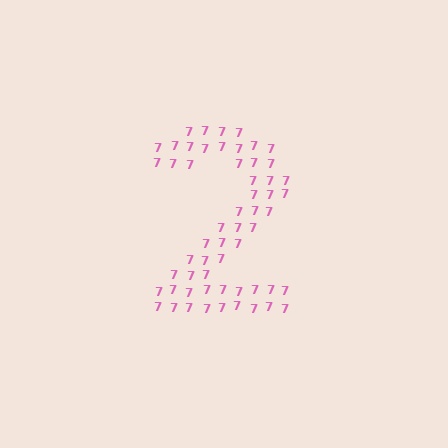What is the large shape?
The large shape is the digit 2.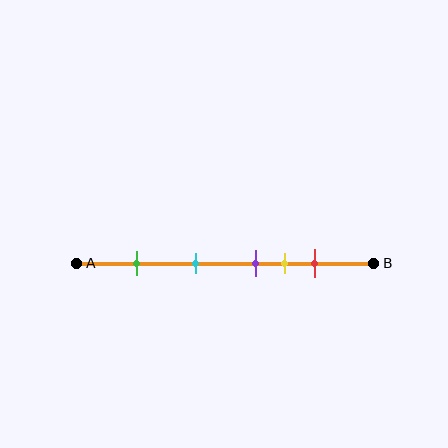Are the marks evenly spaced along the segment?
No, the marks are not evenly spaced.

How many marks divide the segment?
There are 5 marks dividing the segment.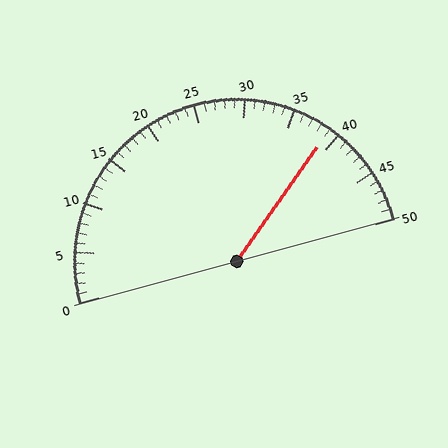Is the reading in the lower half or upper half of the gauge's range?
The reading is in the upper half of the range (0 to 50).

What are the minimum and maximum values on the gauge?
The gauge ranges from 0 to 50.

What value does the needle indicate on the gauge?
The needle indicates approximately 39.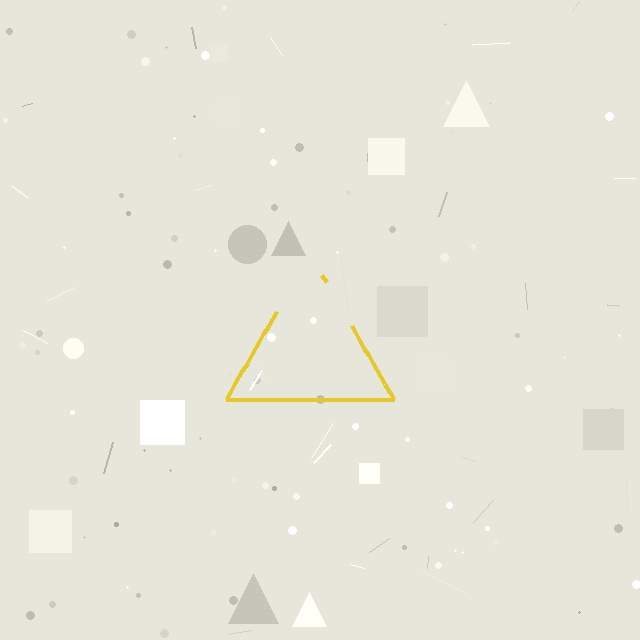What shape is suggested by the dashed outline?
The dashed outline suggests a triangle.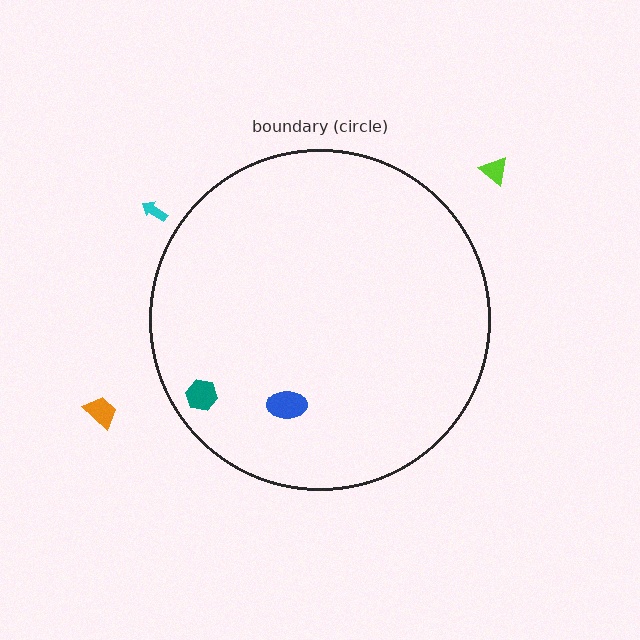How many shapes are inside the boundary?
2 inside, 3 outside.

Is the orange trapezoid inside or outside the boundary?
Outside.